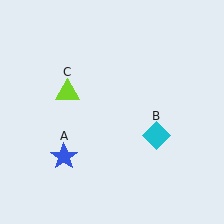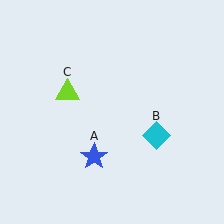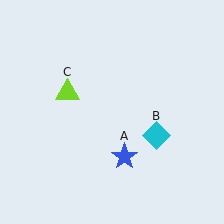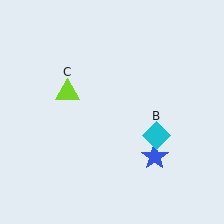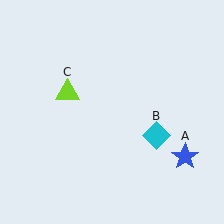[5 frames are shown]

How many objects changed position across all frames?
1 object changed position: blue star (object A).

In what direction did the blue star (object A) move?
The blue star (object A) moved right.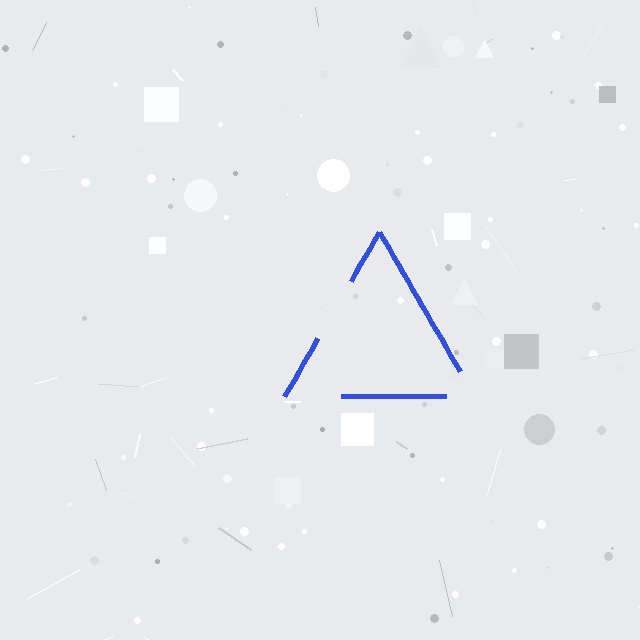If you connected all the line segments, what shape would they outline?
They would outline a triangle.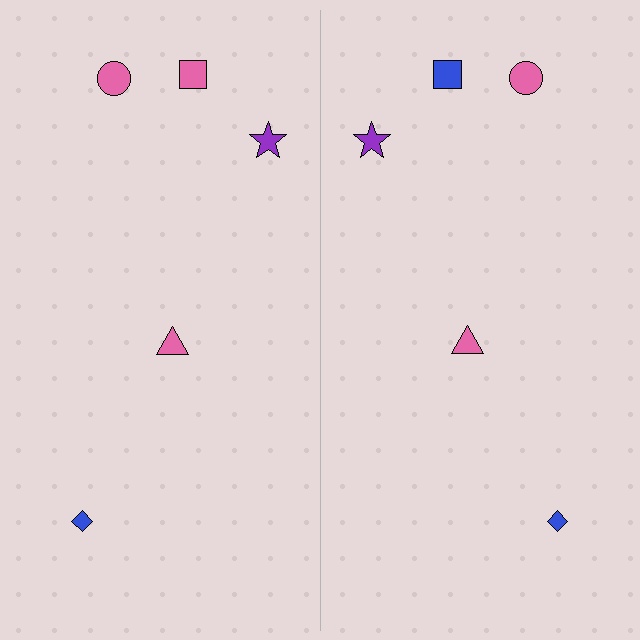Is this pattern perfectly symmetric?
No, the pattern is not perfectly symmetric. The blue square on the right side breaks the symmetry — its mirror counterpart is pink.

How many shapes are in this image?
There are 10 shapes in this image.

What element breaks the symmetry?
The blue square on the right side breaks the symmetry — its mirror counterpart is pink.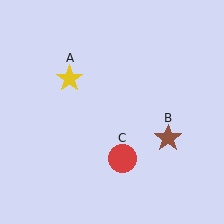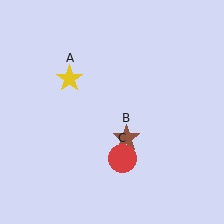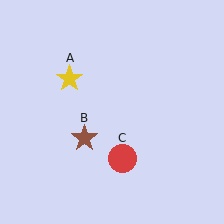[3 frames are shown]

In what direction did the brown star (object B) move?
The brown star (object B) moved left.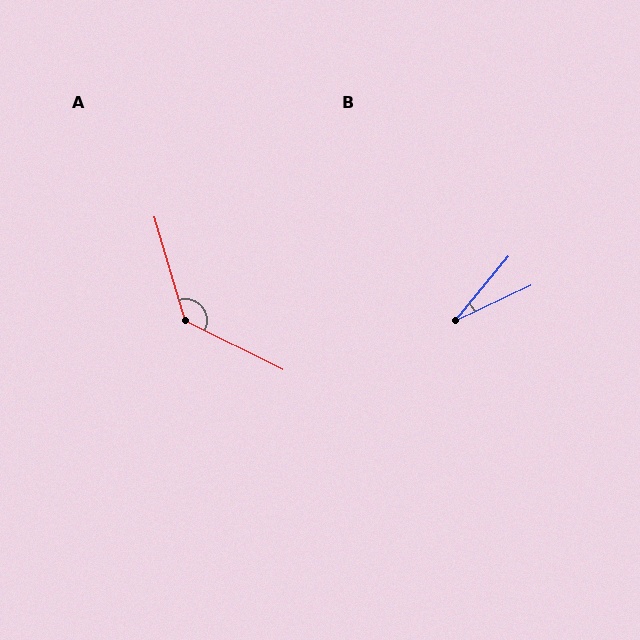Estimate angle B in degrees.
Approximately 25 degrees.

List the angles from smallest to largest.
B (25°), A (133°).